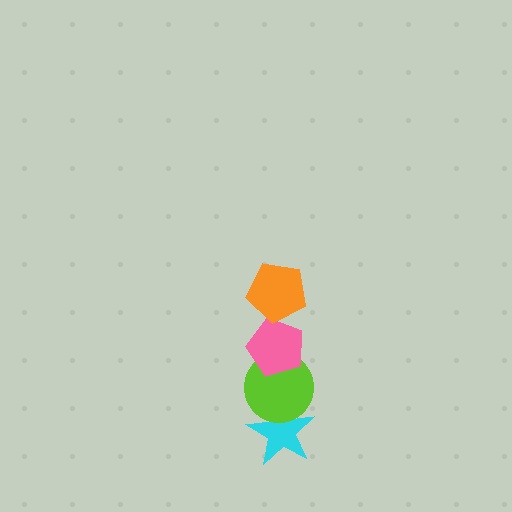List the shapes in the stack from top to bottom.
From top to bottom: the orange pentagon, the pink pentagon, the lime circle, the cyan star.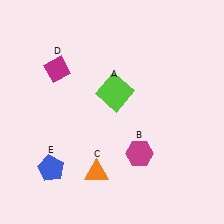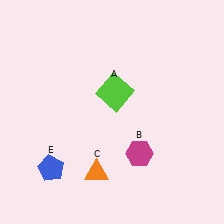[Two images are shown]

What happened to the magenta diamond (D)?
The magenta diamond (D) was removed in Image 2. It was in the top-left area of Image 1.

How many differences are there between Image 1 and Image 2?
There is 1 difference between the two images.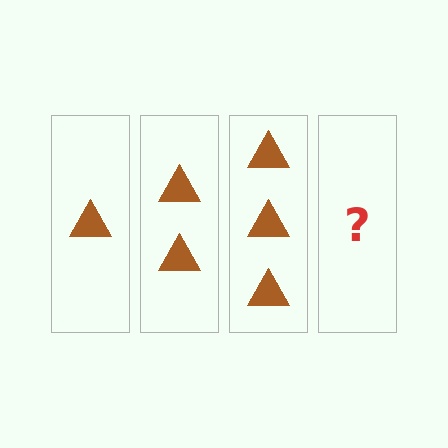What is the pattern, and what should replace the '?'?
The pattern is that each step adds one more triangle. The '?' should be 4 triangles.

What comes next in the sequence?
The next element should be 4 triangles.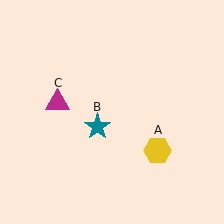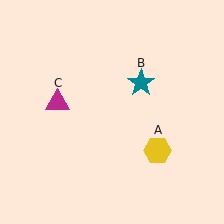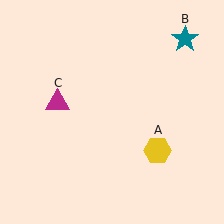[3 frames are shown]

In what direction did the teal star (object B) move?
The teal star (object B) moved up and to the right.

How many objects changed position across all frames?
1 object changed position: teal star (object B).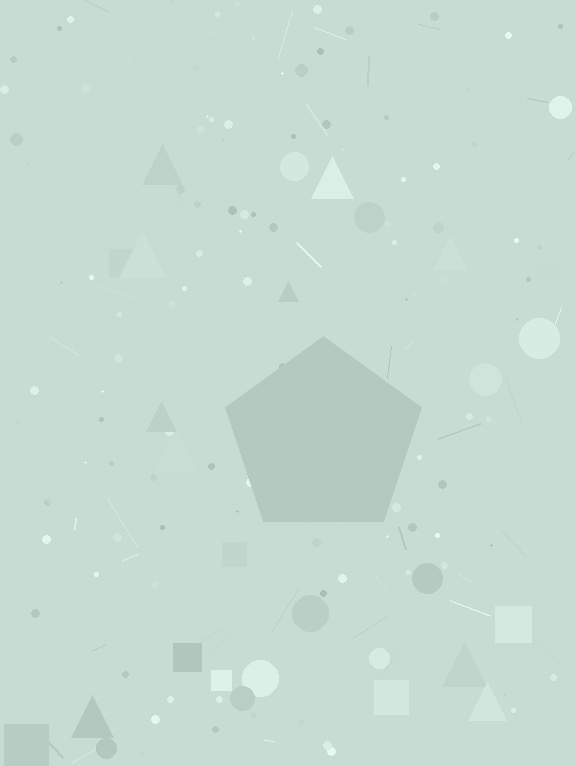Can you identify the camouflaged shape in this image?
The camouflaged shape is a pentagon.